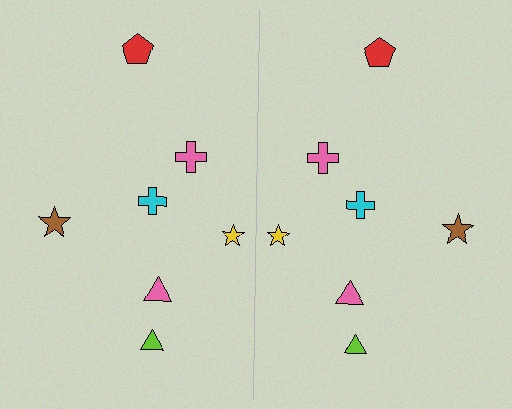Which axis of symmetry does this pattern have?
The pattern has a vertical axis of symmetry running through the center of the image.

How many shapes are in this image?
There are 14 shapes in this image.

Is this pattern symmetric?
Yes, this pattern has bilateral (reflection) symmetry.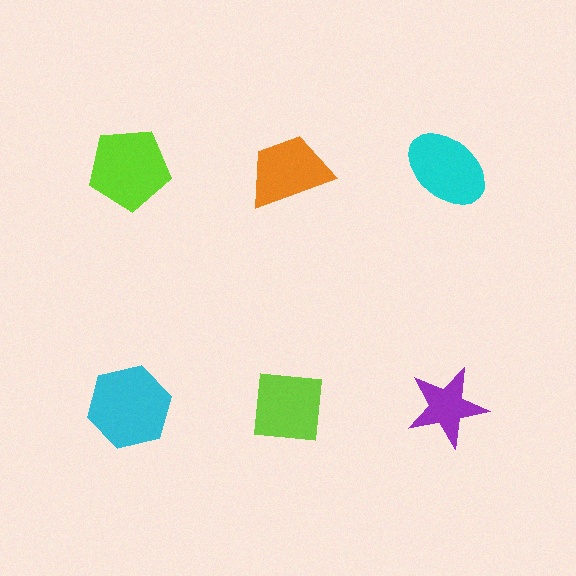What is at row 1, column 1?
A lime pentagon.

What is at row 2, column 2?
A lime square.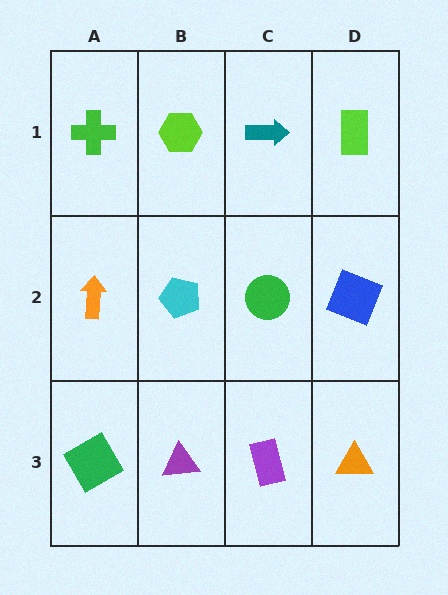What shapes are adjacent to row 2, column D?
A lime rectangle (row 1, column D), an orange triangle (row 3, column D), a green circle (row 2, column C).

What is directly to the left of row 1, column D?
A teal arrow.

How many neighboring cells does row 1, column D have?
2.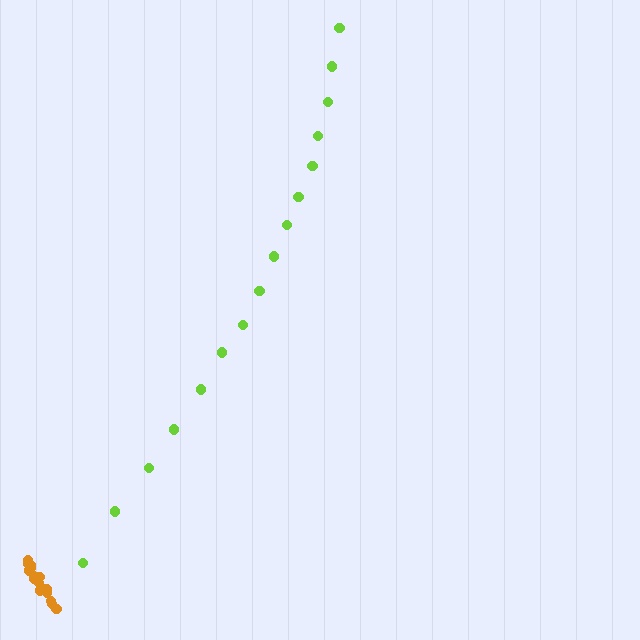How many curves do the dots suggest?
There are 2 distinct paths.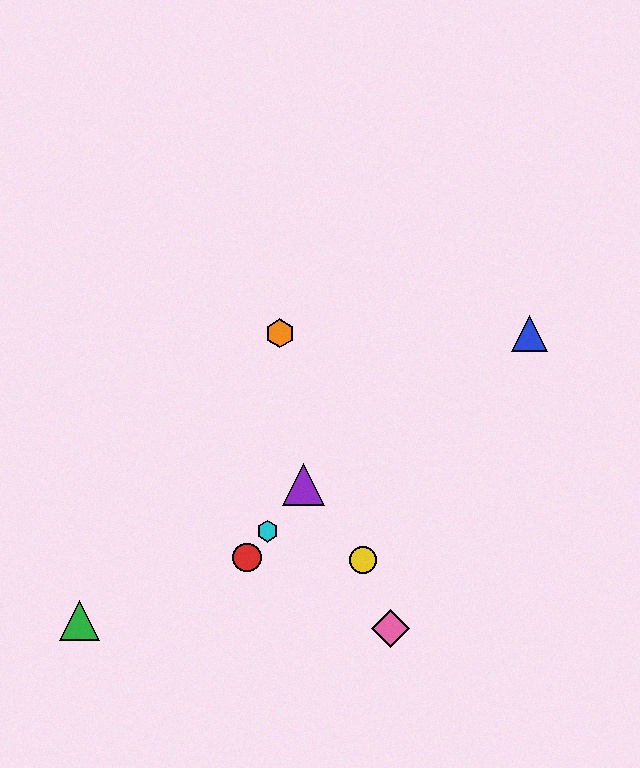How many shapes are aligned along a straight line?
3 shapes (the red circle, the purple triangle, the cyan hexagon) are aligned along a straight line.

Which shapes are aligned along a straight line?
The red circle, the purple triangle, the cyan hexagon are aligned along a straight line.